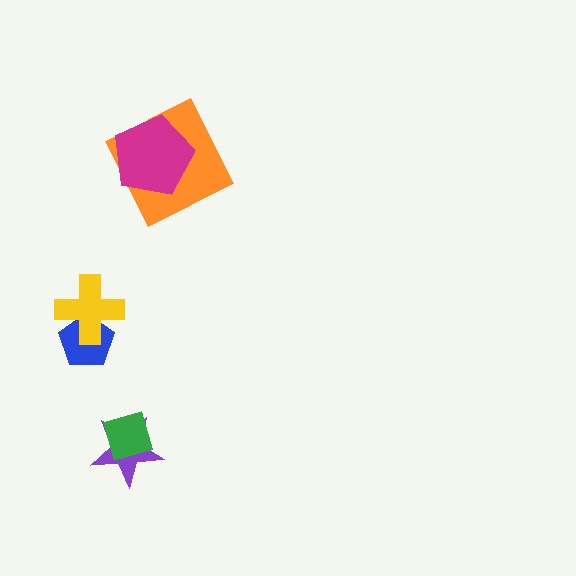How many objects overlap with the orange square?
1 object overlaps with the orange square.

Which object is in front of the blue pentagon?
The yellow cross is in front of the blue pentagon.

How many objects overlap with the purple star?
1 object overlaps with the purple star.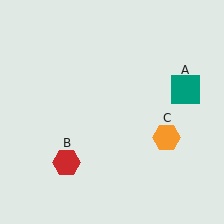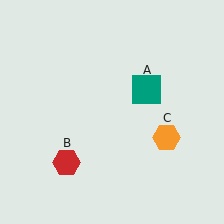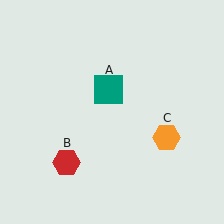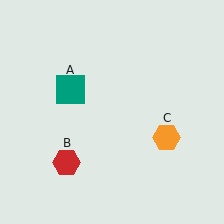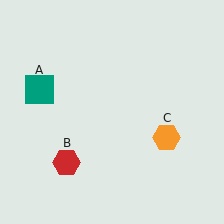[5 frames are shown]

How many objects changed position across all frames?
1 object changed position: teal square (object A).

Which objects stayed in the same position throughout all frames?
Red hexagon (object B) and orange hexagon (object C) remained stationary.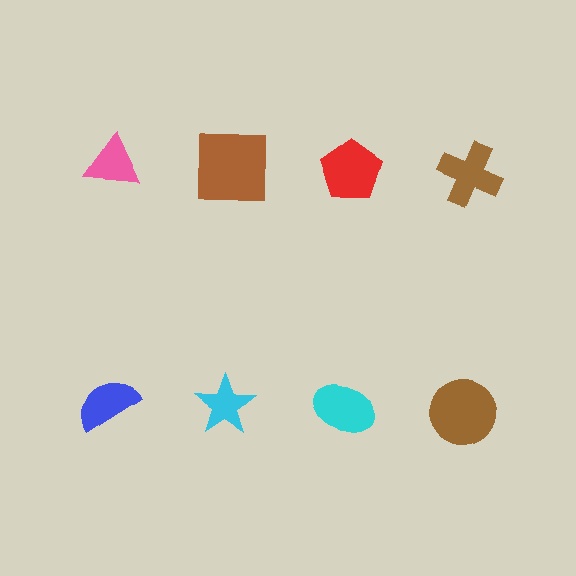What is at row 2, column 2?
A cyan star.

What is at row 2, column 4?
A brown circle.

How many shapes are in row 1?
4 shapes.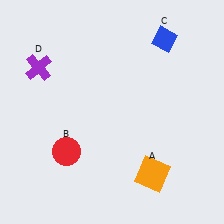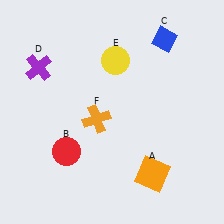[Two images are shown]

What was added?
A yellow circle (E), an orange cross (F) were added in Image 2.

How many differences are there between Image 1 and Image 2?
There are 2 differences between the two images.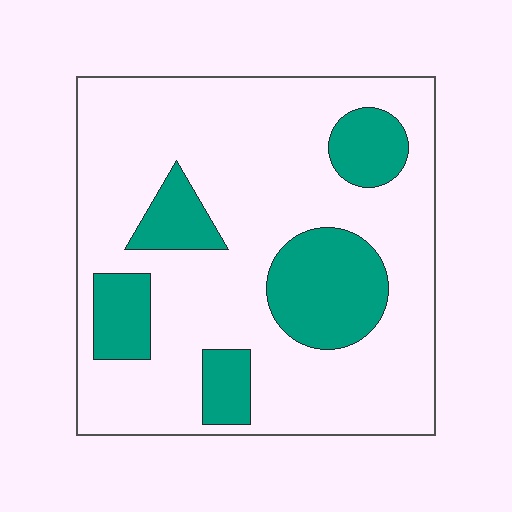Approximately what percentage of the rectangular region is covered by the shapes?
Approximately 25%.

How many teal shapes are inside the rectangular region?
5.